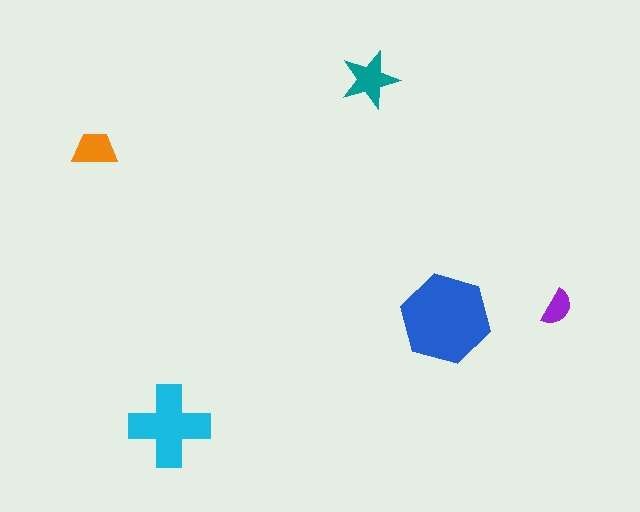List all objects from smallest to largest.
The purple semicircle, the orange trapezoid, the teal star, the cyan cross, the blue hexagon.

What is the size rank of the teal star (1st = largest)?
3rd.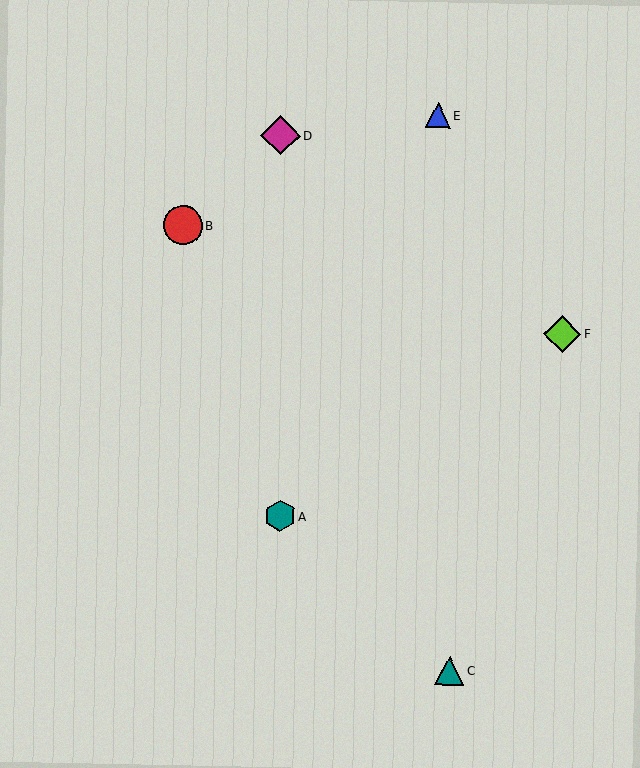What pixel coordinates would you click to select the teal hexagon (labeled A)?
Click at (280, 516) to select the teal hexagon A.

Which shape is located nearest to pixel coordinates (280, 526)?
The teal hexagon (labeled A) at (280, 516) is nearest to that location.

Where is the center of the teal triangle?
The center of the teal triangle is at (449, 671).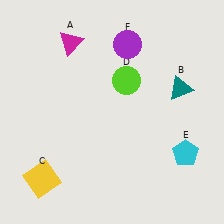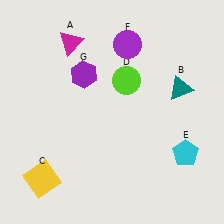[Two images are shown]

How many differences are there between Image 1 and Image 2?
There is 1 difference between the two images.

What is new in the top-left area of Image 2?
A purple hexagon (G) was added in the top-left area of Image 2.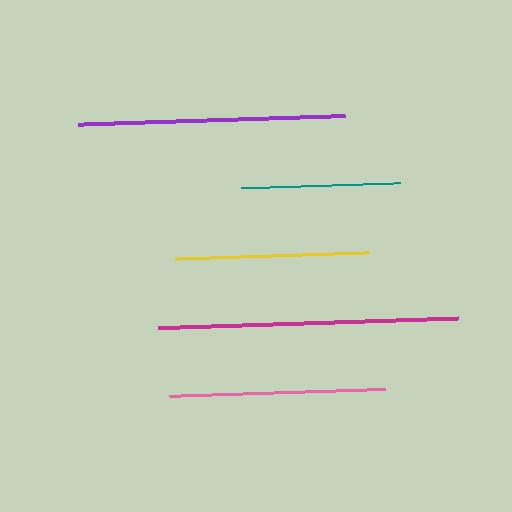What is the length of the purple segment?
The purple segment is approximately 267 pixels long.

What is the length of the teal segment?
The teal segment is approximately 159 pixels long.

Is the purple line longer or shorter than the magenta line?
The magenta line is longer than the purple line.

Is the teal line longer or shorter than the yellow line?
The yellow line is longer than the teal line.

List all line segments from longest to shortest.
From longest to shortest: magenta, purple, pink, yellow, teal.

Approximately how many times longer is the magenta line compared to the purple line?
The magenta line is approximately 1.1 times the length of the purple line.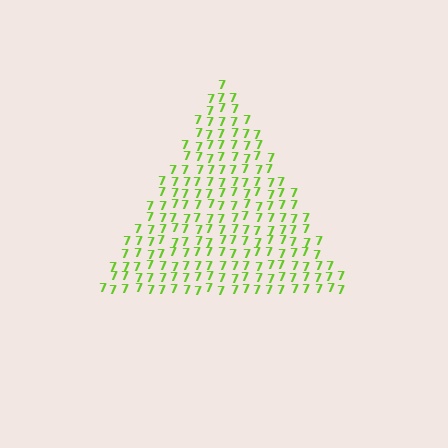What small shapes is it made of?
It is made of small digit 7's.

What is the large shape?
The large shape is a triangle.